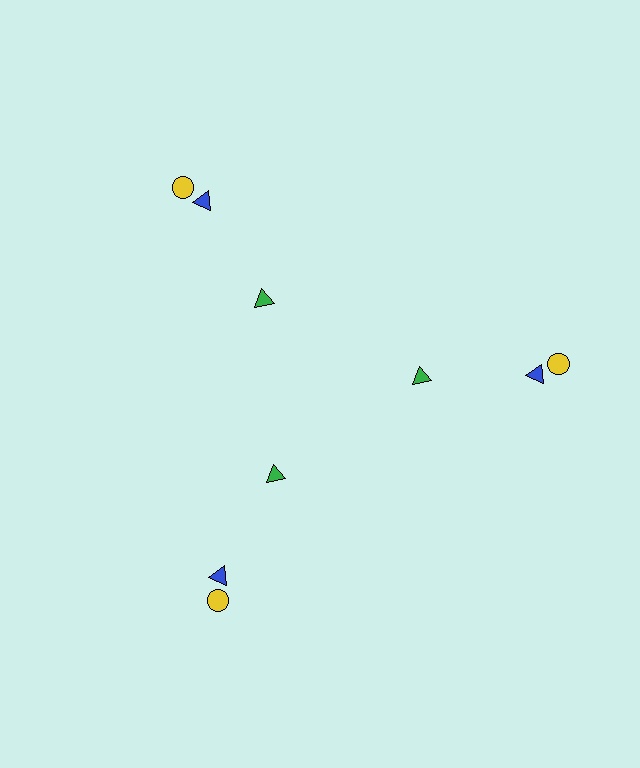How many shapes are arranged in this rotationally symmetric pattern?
There are 9 shapes, arranged in 3 groups of 3.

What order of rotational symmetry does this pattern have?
This pattern has 3-fold rotational symmetry.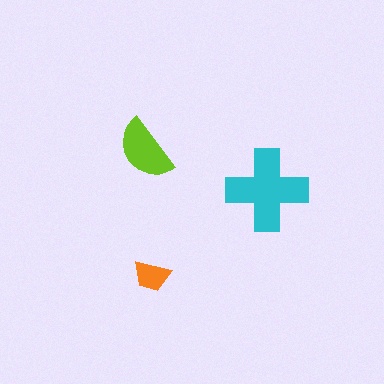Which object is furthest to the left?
The lime semicircle is leftmost.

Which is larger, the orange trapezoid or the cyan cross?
The cyan cross.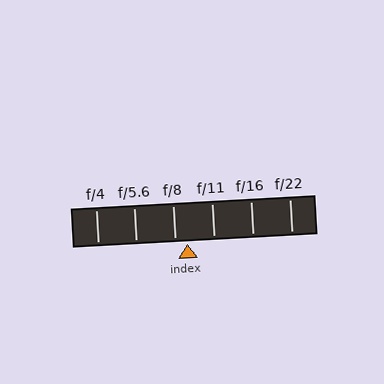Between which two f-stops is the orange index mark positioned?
The index mark is between f/8 and f/11.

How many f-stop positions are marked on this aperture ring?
There are 6 f-stop positions marked.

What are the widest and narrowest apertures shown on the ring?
The widest aperture shown is f/4 and the narrowest is f/22.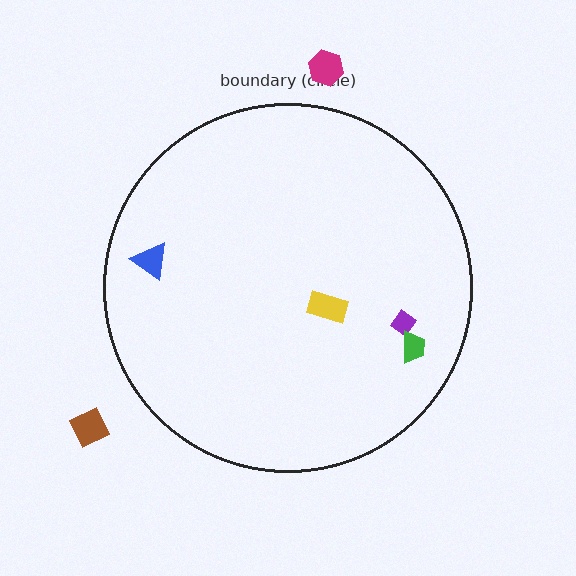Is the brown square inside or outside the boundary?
Outside.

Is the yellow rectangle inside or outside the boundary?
Inside.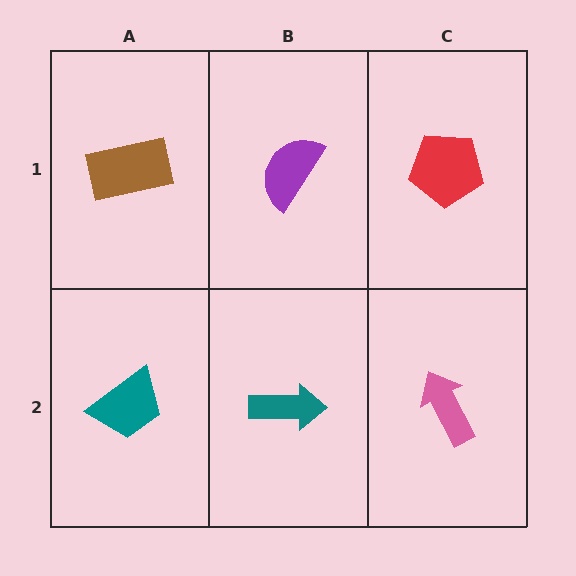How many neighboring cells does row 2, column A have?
2.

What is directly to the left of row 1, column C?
A purple semicircle.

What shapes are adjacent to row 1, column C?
A pink arrow (row 2, column C), a purple semicircle (row 1, column B).